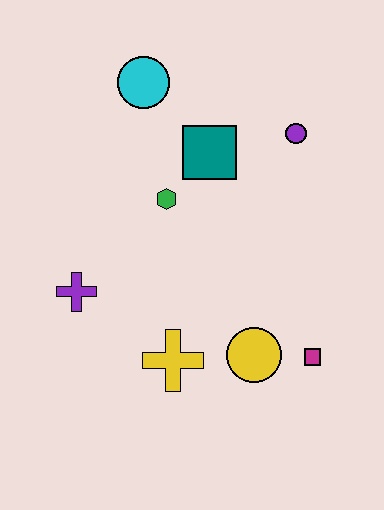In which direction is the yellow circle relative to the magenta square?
The yellow circle is to the left of the magenta square.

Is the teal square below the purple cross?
No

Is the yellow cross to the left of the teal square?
Yes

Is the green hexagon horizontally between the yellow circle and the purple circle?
No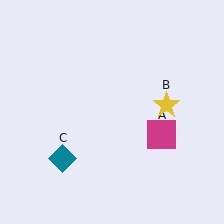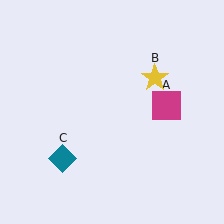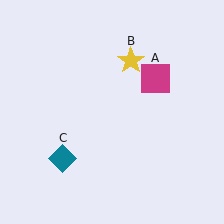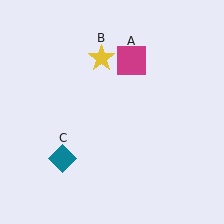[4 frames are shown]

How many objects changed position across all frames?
2 objects changed position: magenta square (object A), yellow star (object B).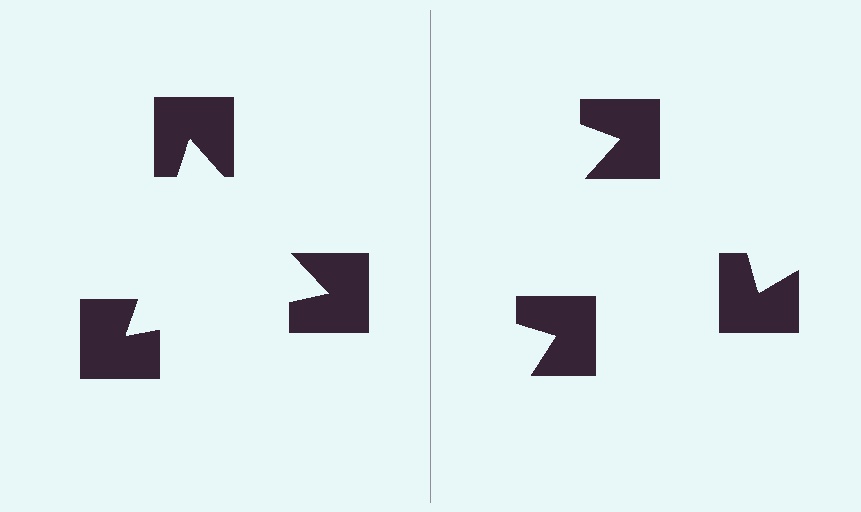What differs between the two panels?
The notched squares are positioned identically on both sides; only the wedge orientations differ. On the left they align to a triangle; on the right they are misaligned.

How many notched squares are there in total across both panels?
6 — 3 on each side.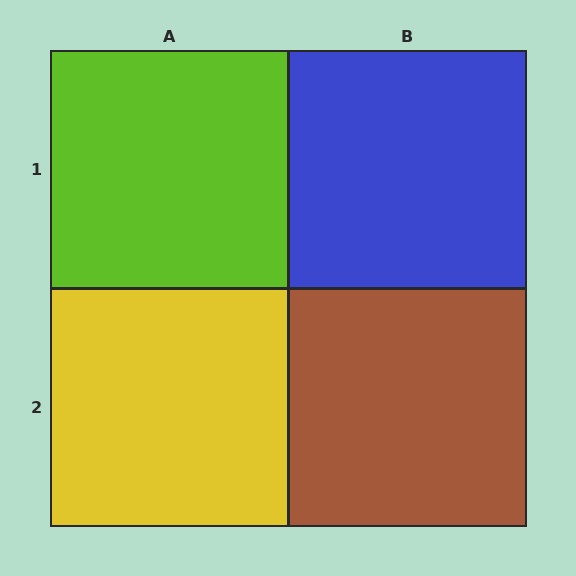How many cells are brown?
1 cell is brown.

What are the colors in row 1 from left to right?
Lime, blue.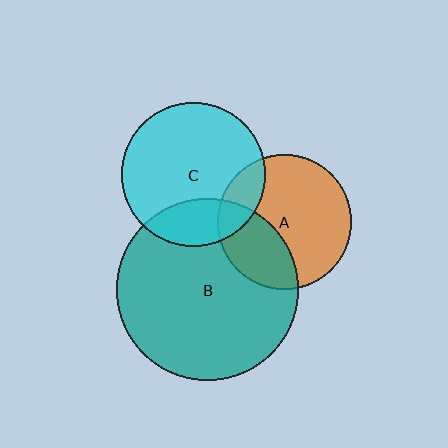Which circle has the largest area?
Circle B (teal).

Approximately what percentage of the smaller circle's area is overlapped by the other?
Approximately 30%.